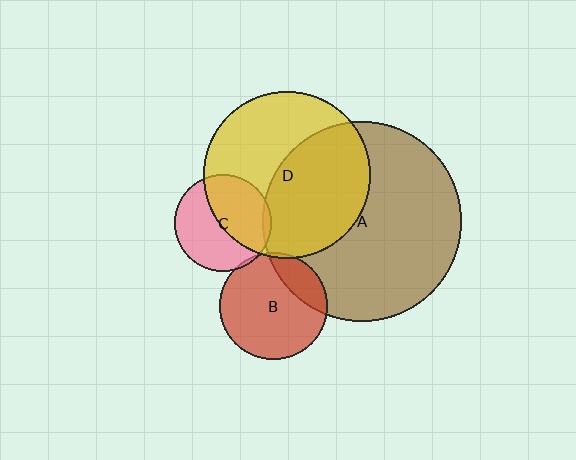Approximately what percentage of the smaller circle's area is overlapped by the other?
Approximately 5%.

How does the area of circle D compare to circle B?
Approximately 2.4 times.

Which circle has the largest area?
Circle A (brown).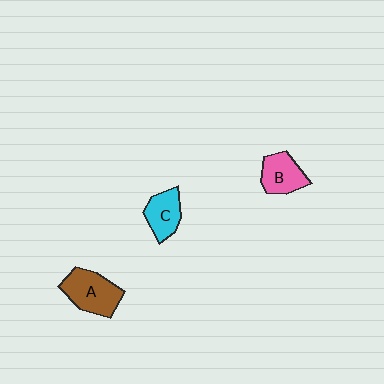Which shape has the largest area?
Shape A (brown).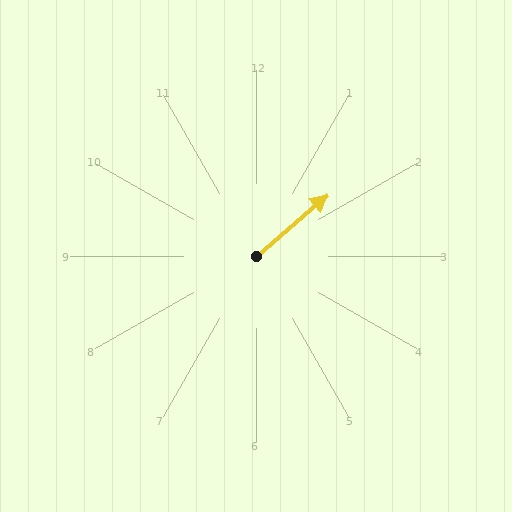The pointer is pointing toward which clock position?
Roughly 2 o'clock.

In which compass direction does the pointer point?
Northeast.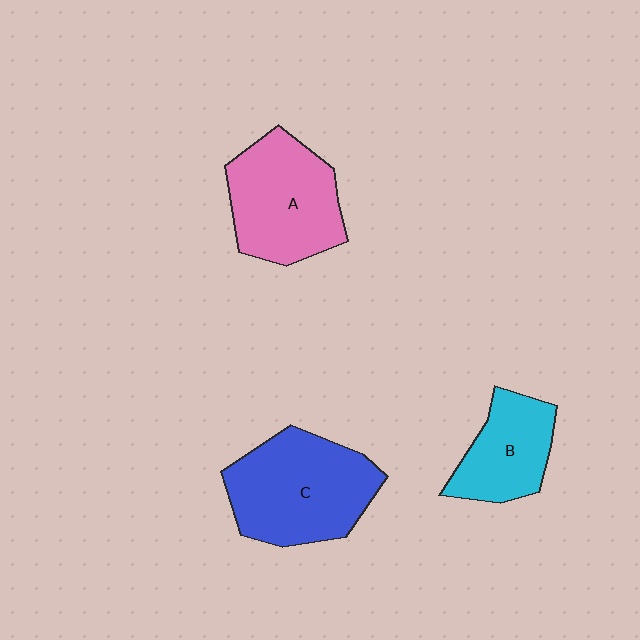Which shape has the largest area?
Shape C (blue).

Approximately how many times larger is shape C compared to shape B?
Approximately 1.6 times.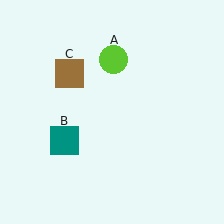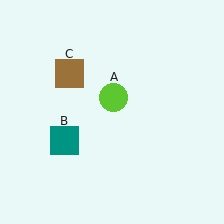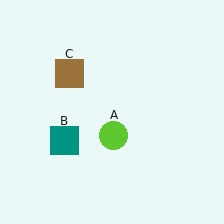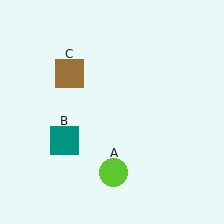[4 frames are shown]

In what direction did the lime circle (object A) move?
The lime circle (object A) moved down.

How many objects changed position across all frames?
1 object changed position: lime circle (object A).